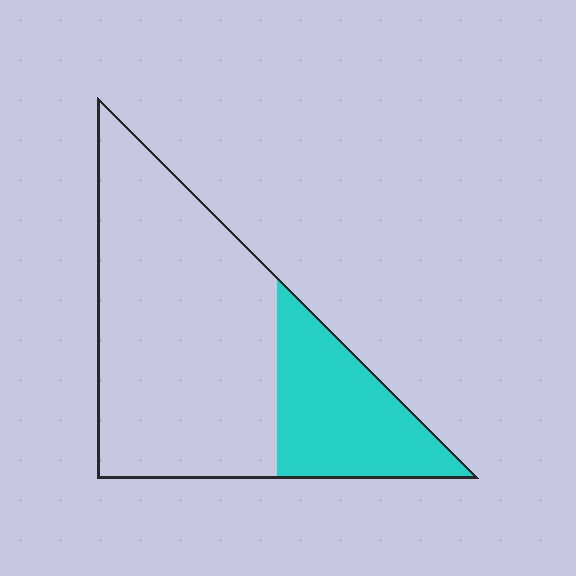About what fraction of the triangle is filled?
About one quarter (1/4).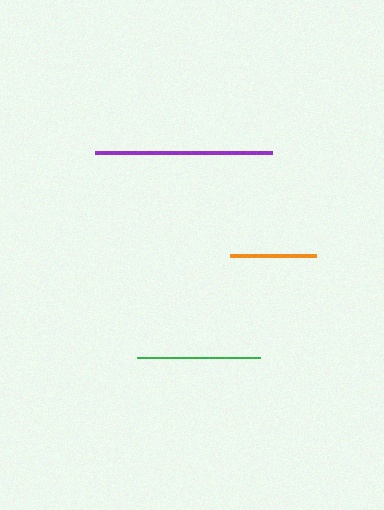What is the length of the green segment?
The green segment is approximately 123 pixels long.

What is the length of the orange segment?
The orange segment is approximately 86 pixels long.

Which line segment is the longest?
The purple line is the longest at approximately 177 pixels.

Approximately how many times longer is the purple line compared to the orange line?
The purple line is approximately 2.1 times the length of the orange line.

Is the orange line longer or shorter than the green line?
The green line is longer than the orange line.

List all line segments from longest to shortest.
From longest to shortest: purple, green, orange.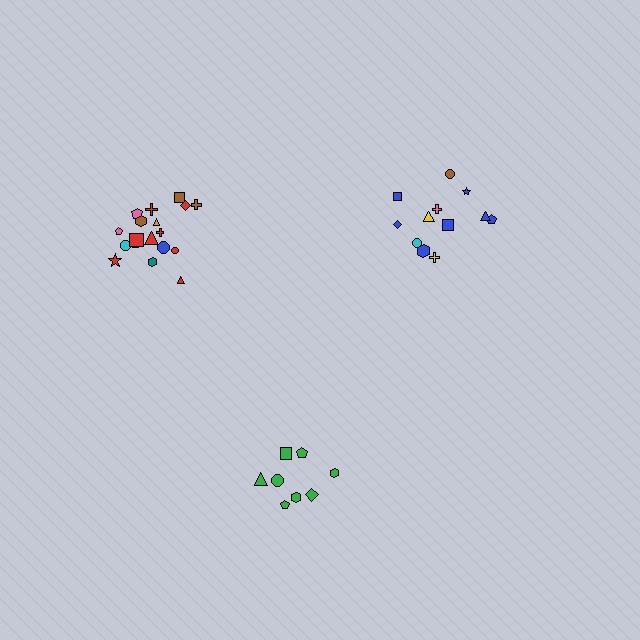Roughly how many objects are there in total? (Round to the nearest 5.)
Roughly 40 objects in total.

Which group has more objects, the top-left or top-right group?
The top-left group.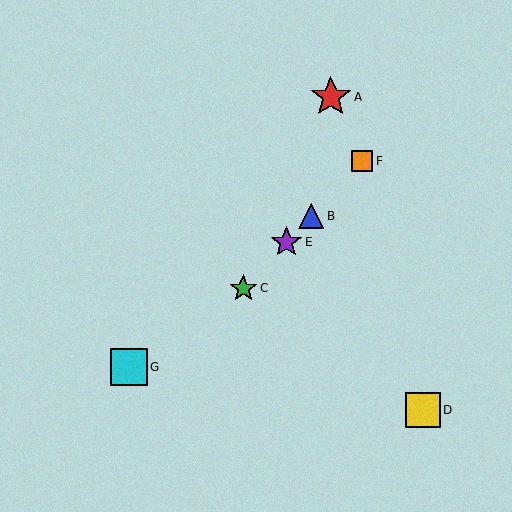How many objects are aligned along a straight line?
4 objects (B, C, E, F) are aligned along a straight line.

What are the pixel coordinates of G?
Object G is at (129, 367).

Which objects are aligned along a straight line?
Objects B, C, E, F are aligned along a straight line.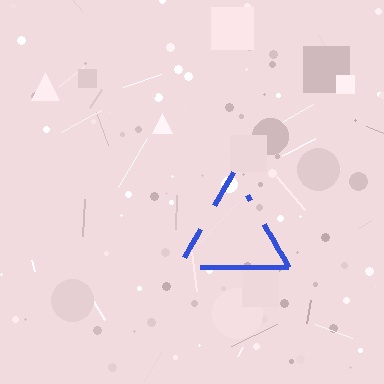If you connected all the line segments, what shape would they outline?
They would outline a triangle.